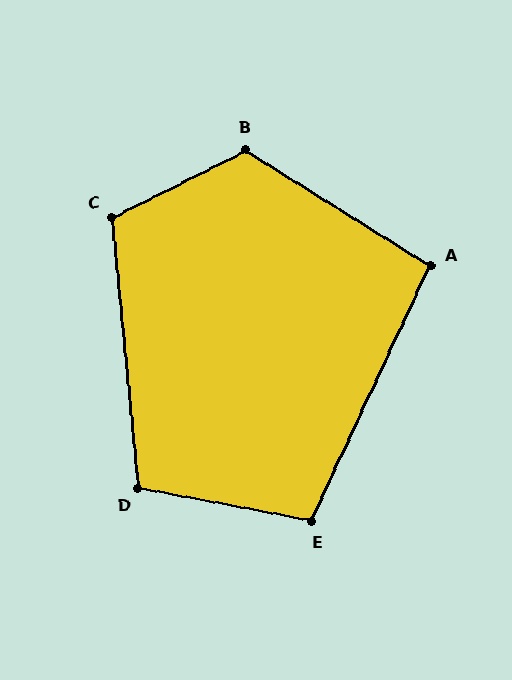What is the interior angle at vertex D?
Approximately 106 degrees (obtuse).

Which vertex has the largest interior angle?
B, at approximately 122 degrees.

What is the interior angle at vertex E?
Approximately 104 degrees (obtuse).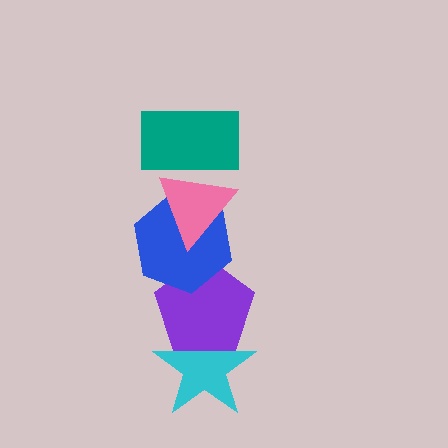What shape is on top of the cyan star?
The purple pentagon is on top of the cyan star.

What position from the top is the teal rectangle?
The teal rectangle is 1st from the top.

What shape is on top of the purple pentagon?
The blue hexagon is on top of the purple pentagon.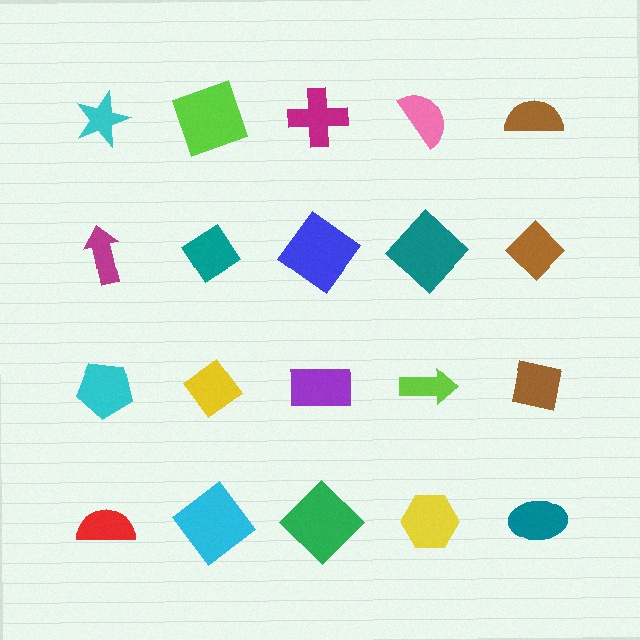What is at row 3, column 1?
A cyan pentagon.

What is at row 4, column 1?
A red semicircle.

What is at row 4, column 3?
A green diamond.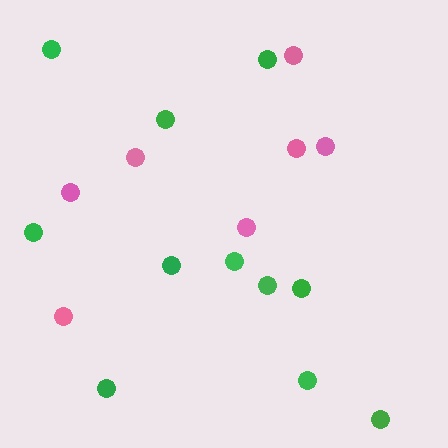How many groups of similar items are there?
There are 2 groups: one group of pink circles (7) and one group of green circles (11).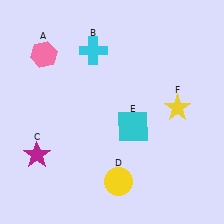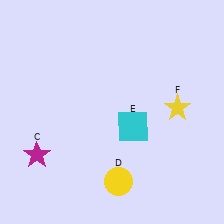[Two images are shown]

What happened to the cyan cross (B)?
The cyan cross (B) was removed in Image 2. It was in the top-left area of Image 1.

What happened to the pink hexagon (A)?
The pink hexagon (A) was removed in Image 2. It was in the top-left area of Image 1.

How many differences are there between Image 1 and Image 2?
There are 2 differences between the two images.